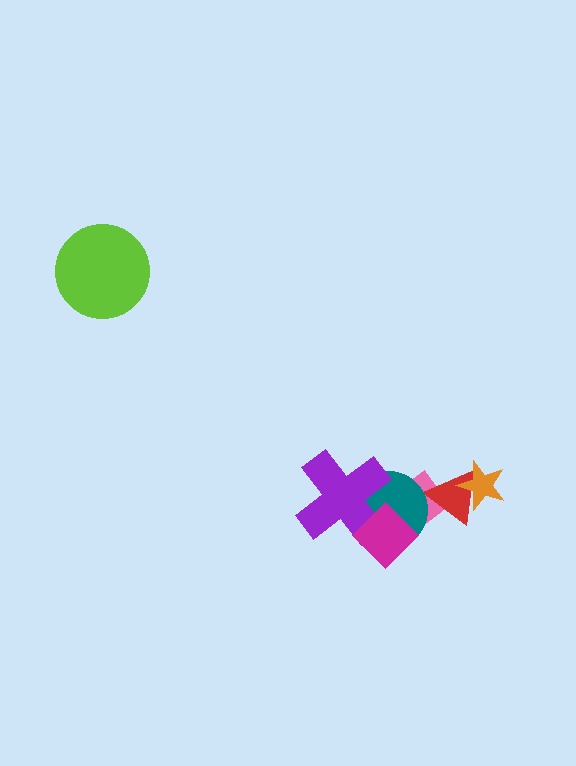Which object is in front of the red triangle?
The orange star is in front of the red triangle.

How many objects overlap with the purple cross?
2 objects overlap with the purple cross.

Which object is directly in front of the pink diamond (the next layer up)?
The red triangle is directly in front of the pink diamond.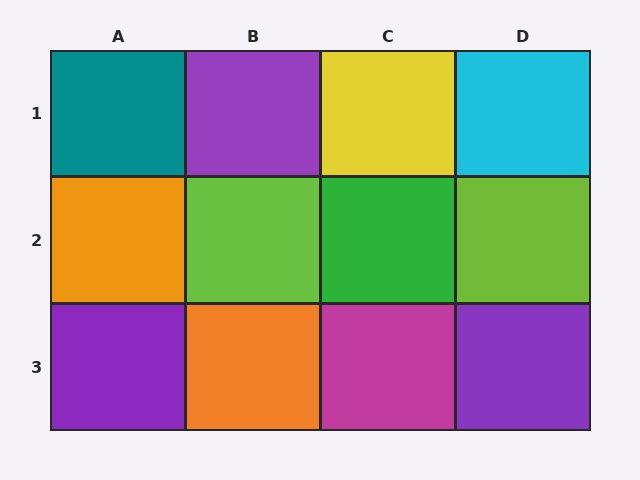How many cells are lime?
2 cells are lime.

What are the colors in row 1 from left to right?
Teal, purple, yellow, cyan.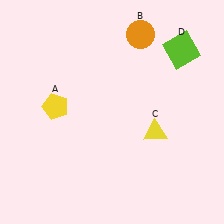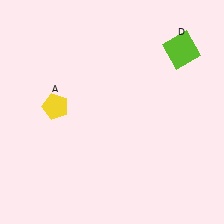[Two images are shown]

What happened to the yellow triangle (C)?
The yellow triangle (C) was removed in Image 2. It was in the bottom-right area of Image 1.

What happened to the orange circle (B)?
The orange circle (B) was removed in Image 2. It was in the top-right area of Image 1.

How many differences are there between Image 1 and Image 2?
There are 2 differences between the two images.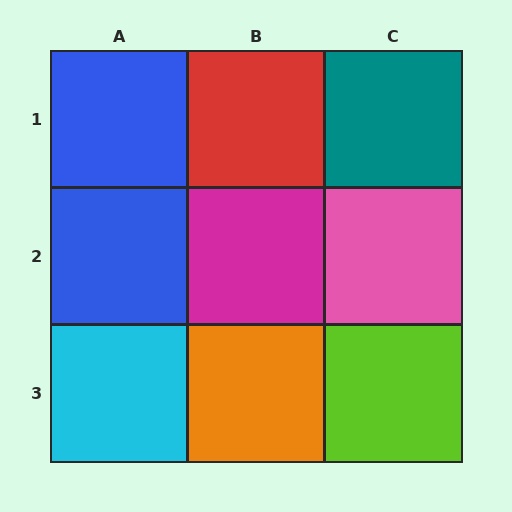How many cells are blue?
2 cells are blue.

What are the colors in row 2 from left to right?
Blue, magenta, pink.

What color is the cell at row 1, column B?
Red.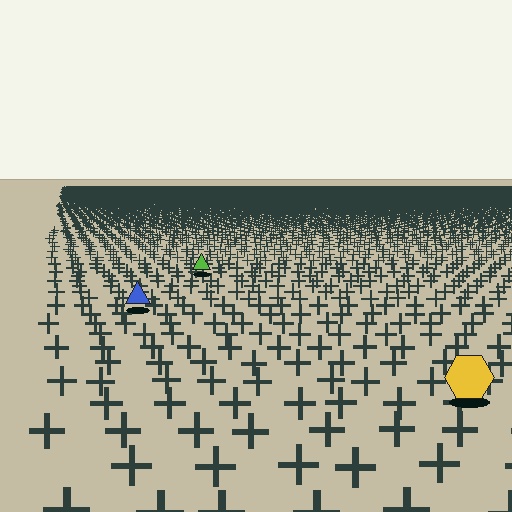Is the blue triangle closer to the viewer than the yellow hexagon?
No. The yellow hexagon is closer — you can tell from the texture gradient: the ground texture is coarser near it.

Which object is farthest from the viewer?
The lime triangle is farthest from the viewer. It appears smaller and the ground texture around it is denser.